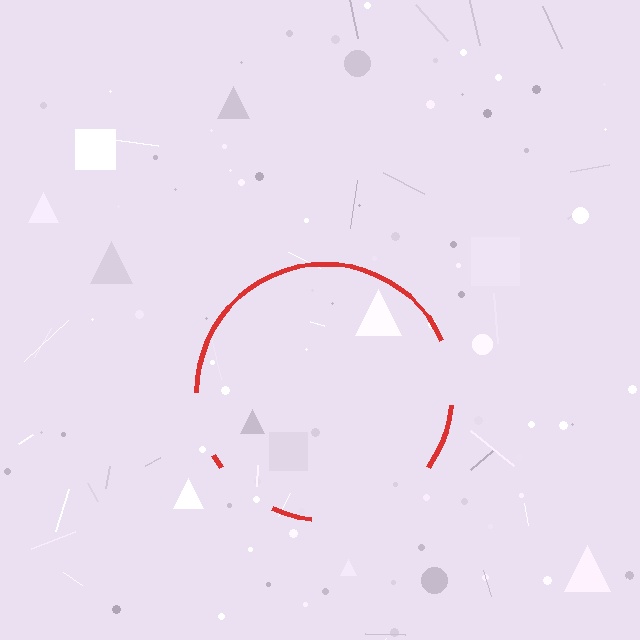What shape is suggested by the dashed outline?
The dashed outline suggests a circle.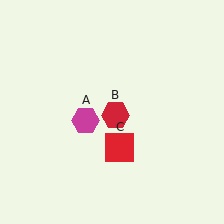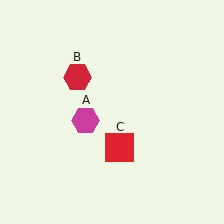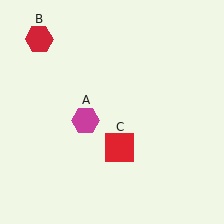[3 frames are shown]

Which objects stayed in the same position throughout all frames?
Magenta hexagon (object A) and red square (object C) remained stationary.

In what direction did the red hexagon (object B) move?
The red hexagon (object B) moved up and to the left.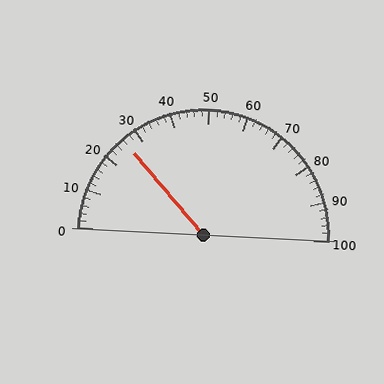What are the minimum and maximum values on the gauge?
The gauge ranges from 0 to 100.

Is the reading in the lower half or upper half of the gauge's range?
The reading is in the lower half of the range (0 to 100).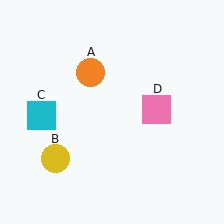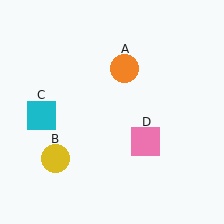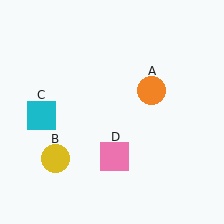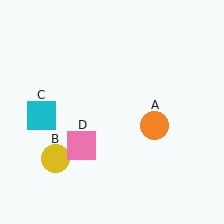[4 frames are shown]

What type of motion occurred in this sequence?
The orange circle (object A), pink square (object D) rotated clockwise around the center of the scene.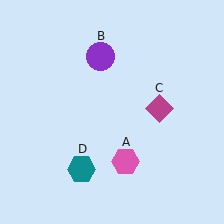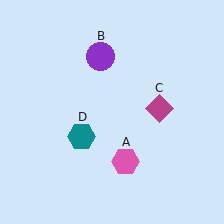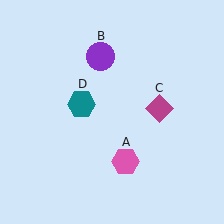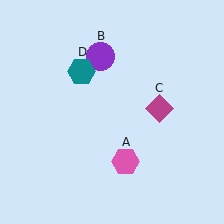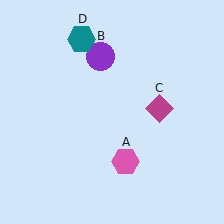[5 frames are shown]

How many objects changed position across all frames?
1 object changed position: teal hexagon (object D).